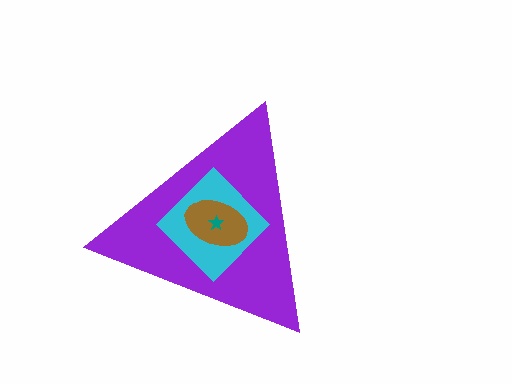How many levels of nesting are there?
4.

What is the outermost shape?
The purple triangle.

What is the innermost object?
The teal star.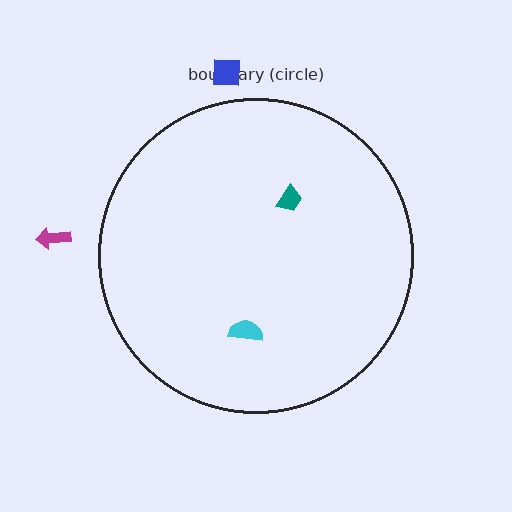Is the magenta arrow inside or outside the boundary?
Outside.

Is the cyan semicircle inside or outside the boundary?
Inside.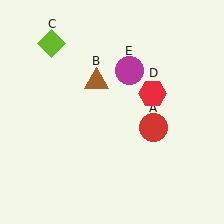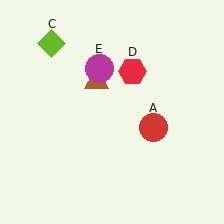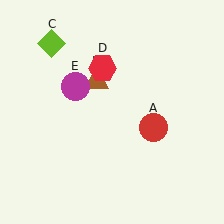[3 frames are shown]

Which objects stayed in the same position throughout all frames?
Red circle (object A) and brown triangle (object B) and lime diamond (object C) remained stationary.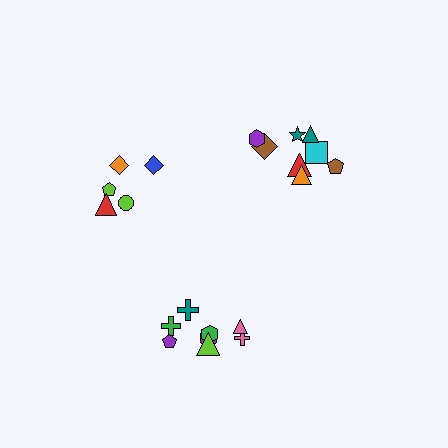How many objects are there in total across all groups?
There are 21 objects.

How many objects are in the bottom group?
There are 8 objects.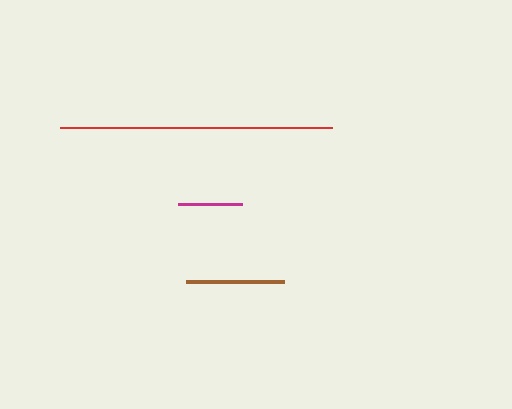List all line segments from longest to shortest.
From longest to shortest: red, brown, magenta.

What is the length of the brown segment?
The brown segment is approximately 99 pixels long.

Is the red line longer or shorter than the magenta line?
The red line is longer than the magenta line.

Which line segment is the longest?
The red line is the longest at approximately 272 pixels.